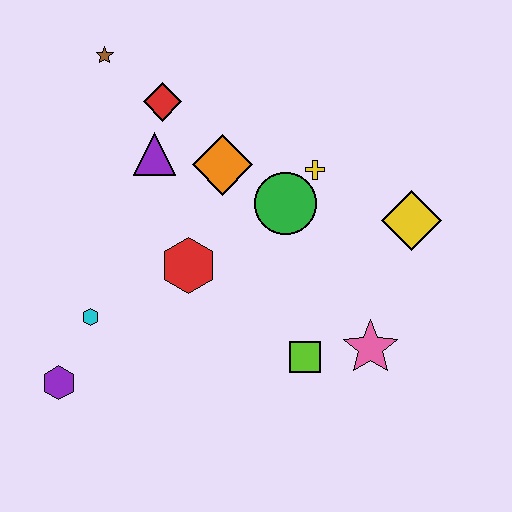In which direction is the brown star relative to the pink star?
The brown star is above the pink star.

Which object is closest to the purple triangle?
The red diamond is closest to the purple triangle.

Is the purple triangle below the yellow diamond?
No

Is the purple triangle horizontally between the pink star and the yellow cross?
No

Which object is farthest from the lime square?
The brown star is farthest from the lime square.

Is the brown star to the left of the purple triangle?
Yes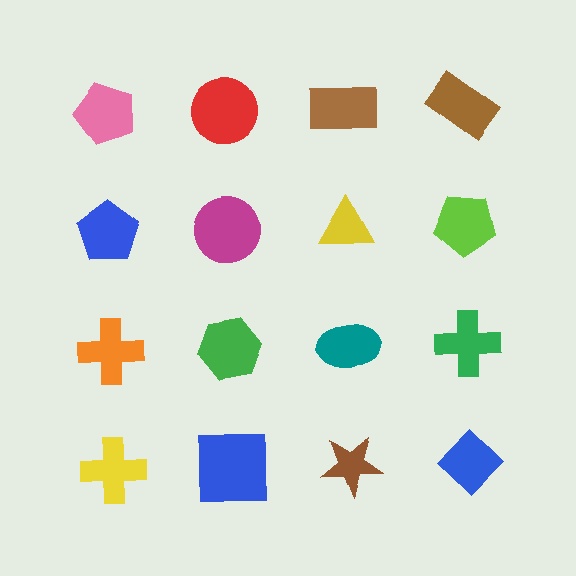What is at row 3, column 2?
A green hexagon.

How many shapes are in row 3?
4 shapes.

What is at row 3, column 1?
An orange cross.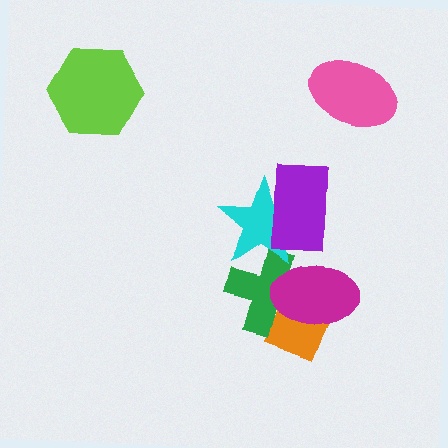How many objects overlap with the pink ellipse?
0 objects overlap with the pink ellipse.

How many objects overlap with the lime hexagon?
0 objects overlap with the lime hexagon.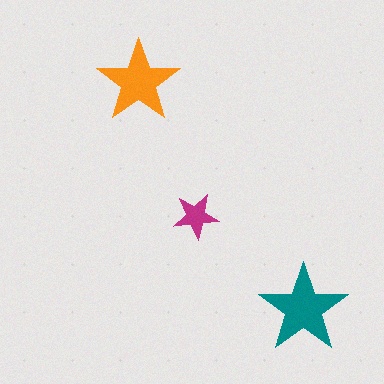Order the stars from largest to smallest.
the teal one, the orange one, the magenta one.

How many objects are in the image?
There are 3 objects in the image.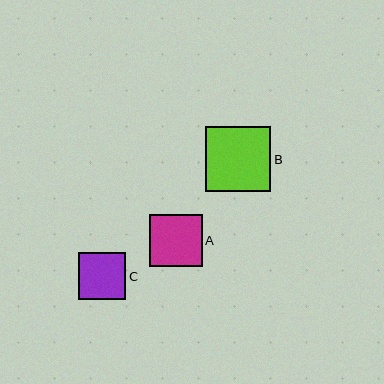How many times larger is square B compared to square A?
Square B is approximately 1.2 times the size of square A.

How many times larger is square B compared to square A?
Square B is approximately 1.2 times the size of square A.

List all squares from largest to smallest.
From largest to smallest: B, A, C.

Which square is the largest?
Square B is the largest with a size of approximately 65 pixels.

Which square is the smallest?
Square C is the smallest with a size of approximately 47 pixels.